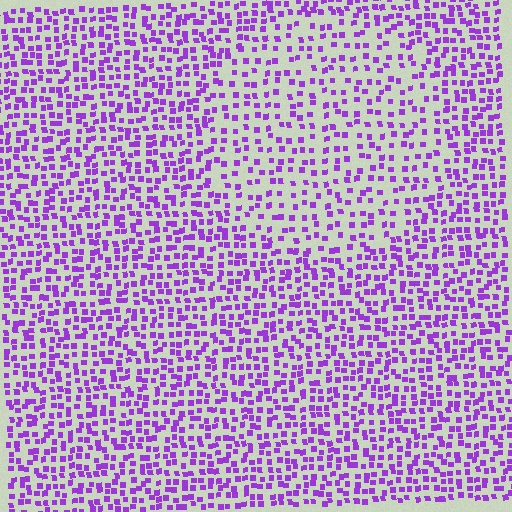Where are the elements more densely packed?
The elements are more densely packed outside the circle boundary.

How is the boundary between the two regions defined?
The boundary is defined by a change in element density (approximately 1.7x ratio). All elements are the same color, size, and shape.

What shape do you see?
I see a circle.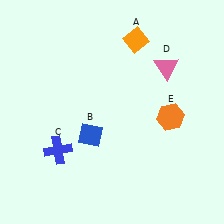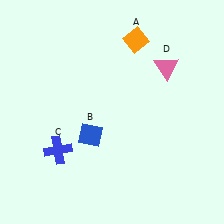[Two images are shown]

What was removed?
The orange hexagon (E) was removed in Image 2.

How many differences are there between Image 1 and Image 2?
There is 1 difference between the two images.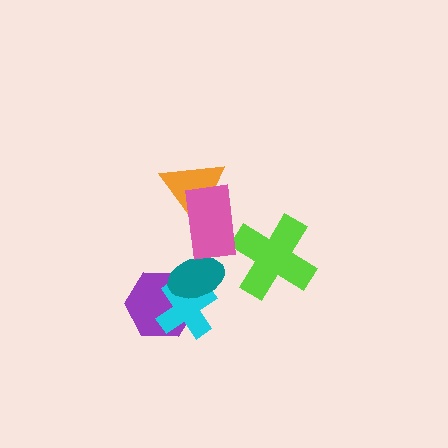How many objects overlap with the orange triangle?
1 object overlaps with the orange triangle.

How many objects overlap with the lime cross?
0 objects overlap with the lime cross.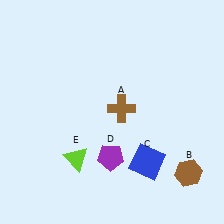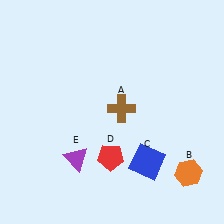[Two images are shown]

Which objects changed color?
B changed from brown to orange. D changed from purple to red. E changed from lime to purple.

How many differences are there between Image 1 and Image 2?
There are 3 differences between the two images.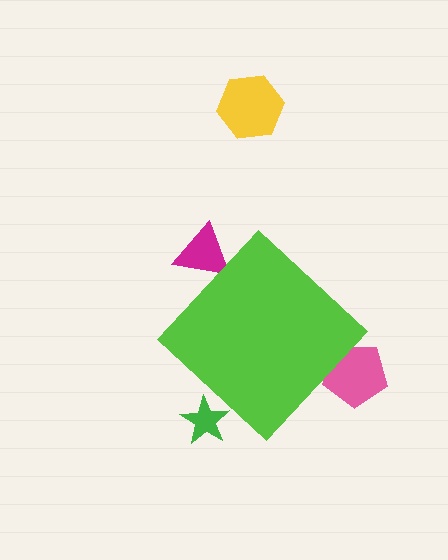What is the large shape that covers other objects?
A lime diamond.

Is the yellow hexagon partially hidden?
No, the yellow hexagon is fully visible.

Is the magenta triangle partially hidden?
Yes, the magenta triangle is partially hidden behind the lime diamond.